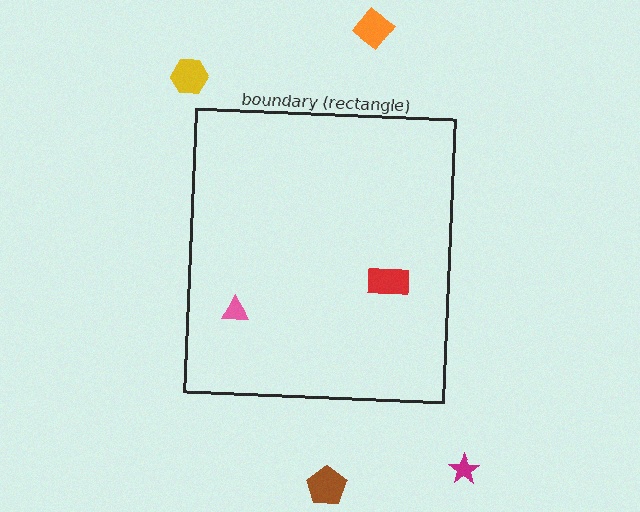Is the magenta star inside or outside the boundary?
Outside.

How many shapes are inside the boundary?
2 inside, 4 outside.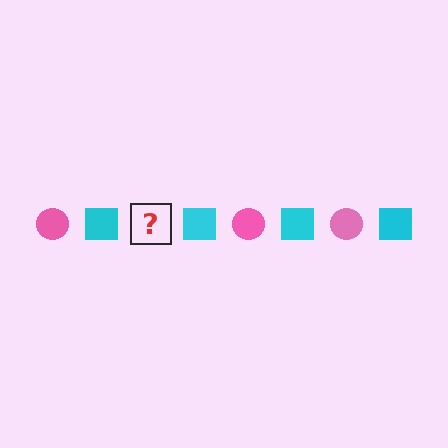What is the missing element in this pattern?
The missing element is a pink circle.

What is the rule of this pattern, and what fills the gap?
The rule is that the pattern alternates between pink circle and cyan square. The gap should be filled with a pink circle.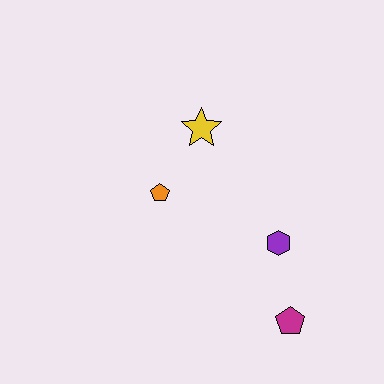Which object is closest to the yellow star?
The orange pentagon is closest to the yellow star.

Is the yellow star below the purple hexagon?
No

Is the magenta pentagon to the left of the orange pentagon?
No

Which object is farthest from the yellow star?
The magenta pentagon is farthest from the yellow star.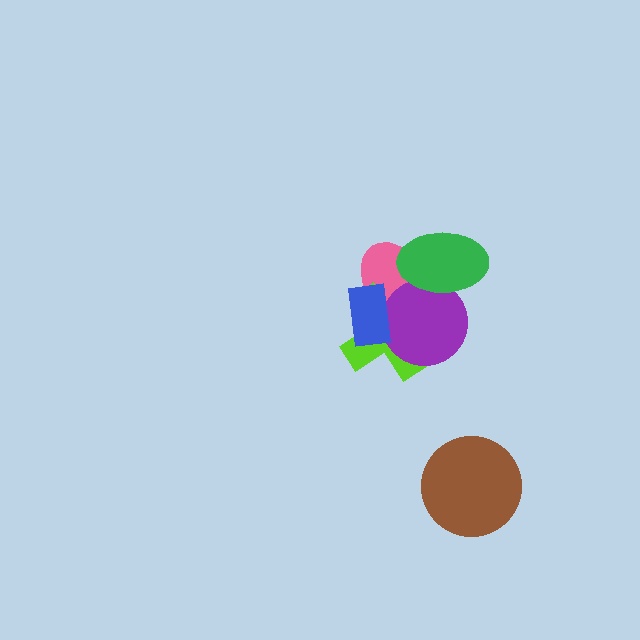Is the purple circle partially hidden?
Yes, it is partially covered by another shape.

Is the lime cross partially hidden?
Yes, it is partially covered by another shape.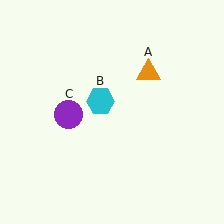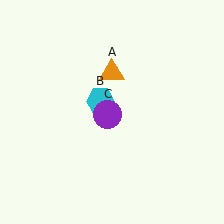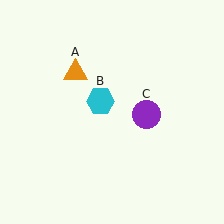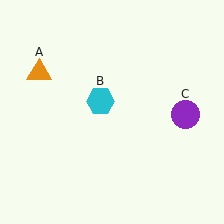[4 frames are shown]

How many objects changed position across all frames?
2 objects changed position: orange triangle (object A), purple circle (object C).